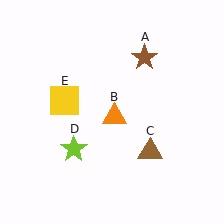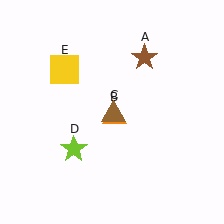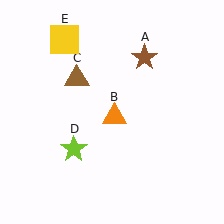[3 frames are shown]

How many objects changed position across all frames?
2 objects changed position: brown triangle (object C), yellow square (object E).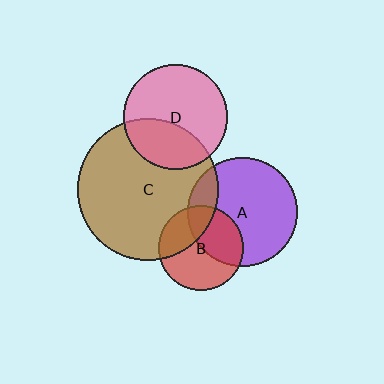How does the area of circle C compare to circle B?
Approximately 2.8 times.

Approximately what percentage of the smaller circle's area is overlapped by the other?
Approximately 30%.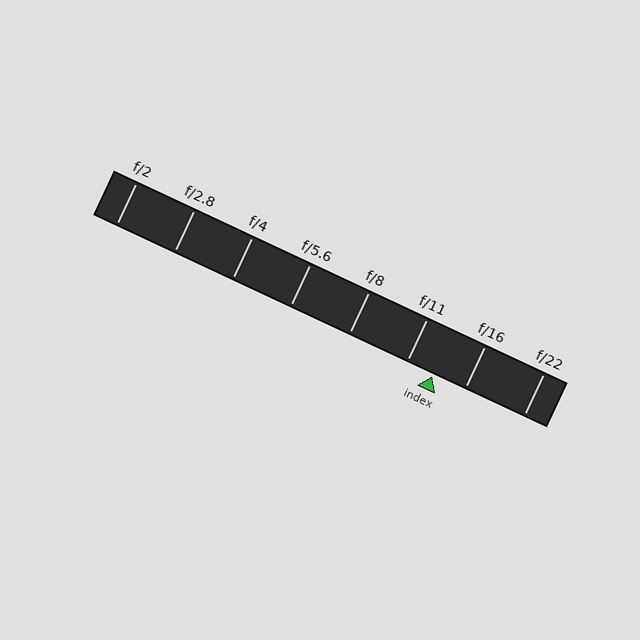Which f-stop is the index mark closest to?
The index mark is closest to f/11.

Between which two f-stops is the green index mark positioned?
The index mark is between f/11 and f/16.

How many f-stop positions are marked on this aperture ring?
There are 8 f-stop positions marked.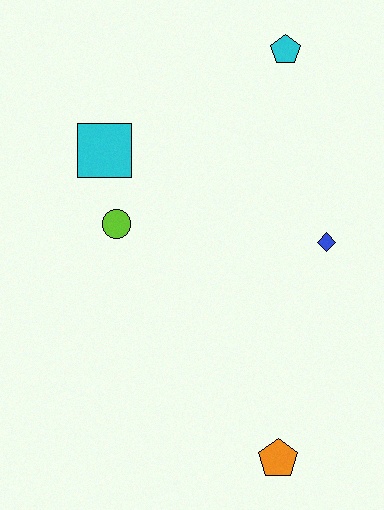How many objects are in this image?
There are 5 objects.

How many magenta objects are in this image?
There are no magenta objects.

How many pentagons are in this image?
There are 2 pentagons.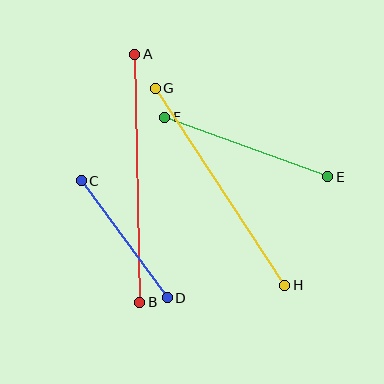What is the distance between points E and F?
The distance is approximately 173 pixels.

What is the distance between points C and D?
The distance is approximately 146 pixels.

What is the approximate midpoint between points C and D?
The midpoint is at approximately (124, 239) pixels.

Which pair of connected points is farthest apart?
Points A and B are farthest apart.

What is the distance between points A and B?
The distance is approximately 248 pixels.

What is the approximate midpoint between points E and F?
The midpoint is at approximately (246, 147) pixels.